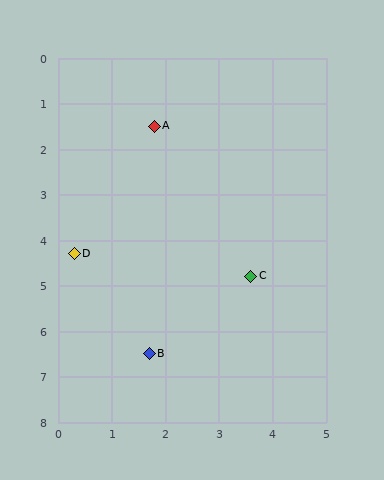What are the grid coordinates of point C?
Point C is at approximately (3.6, 4.8).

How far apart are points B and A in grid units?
Points B and A are about 5.0 grid units apart.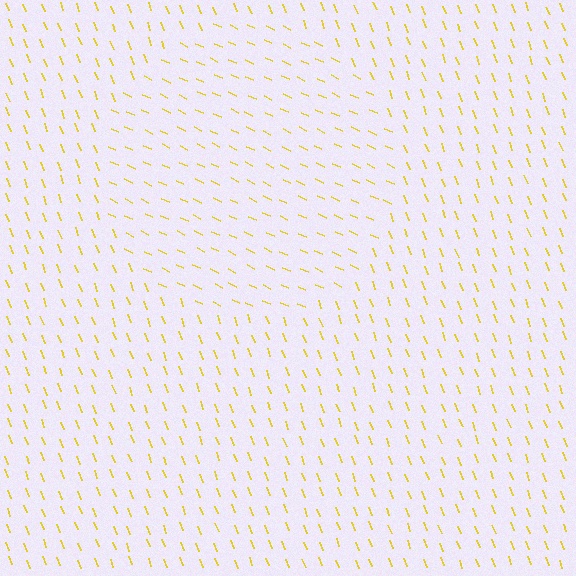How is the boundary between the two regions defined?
The boundary is defined purely by a change in line orientation (approximately 45 degrees difference). All lines are the same color and thickness.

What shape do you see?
I see a circle.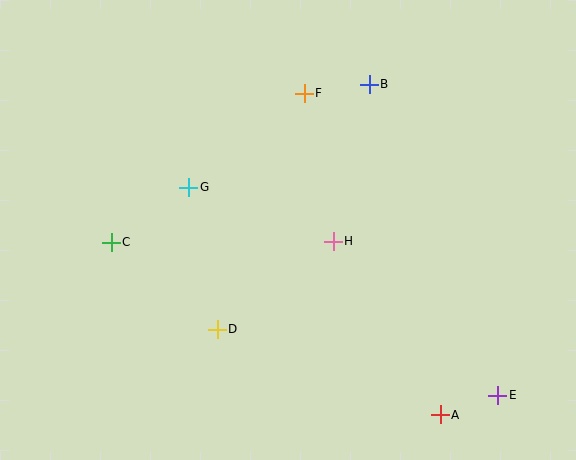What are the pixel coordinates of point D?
Point D is at (217, 329).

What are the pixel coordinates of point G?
Point G is at (189, 187).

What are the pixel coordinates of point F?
Point F is at (304, 93).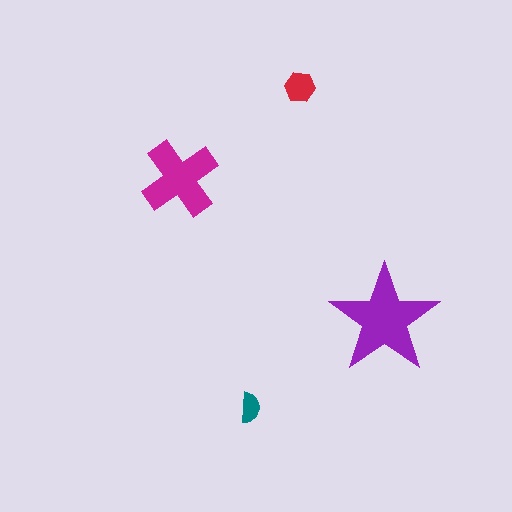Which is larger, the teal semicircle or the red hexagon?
The red hexagon.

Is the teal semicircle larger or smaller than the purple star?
Smaller.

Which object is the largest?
The purple star.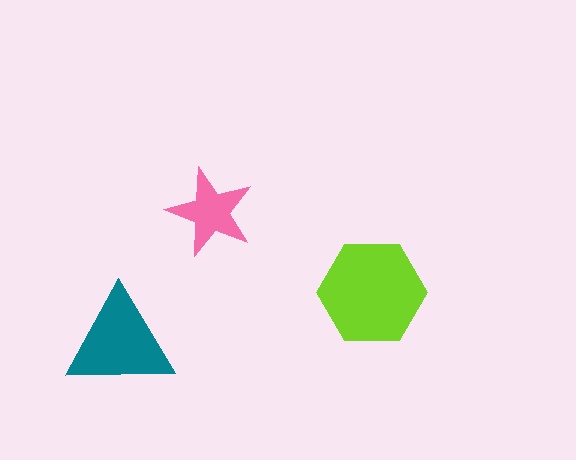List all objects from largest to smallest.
The lime hexagon, the teal triangle, the pink star.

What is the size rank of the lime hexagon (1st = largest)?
1st.